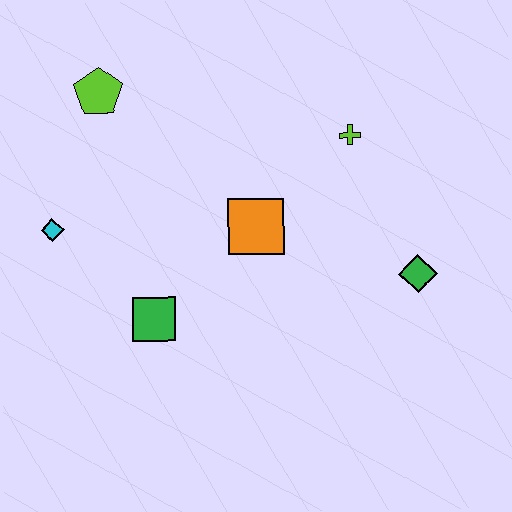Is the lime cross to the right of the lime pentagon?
Yes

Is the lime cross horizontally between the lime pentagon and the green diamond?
Yes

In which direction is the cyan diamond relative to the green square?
The cyan diamond is to the left of the green square.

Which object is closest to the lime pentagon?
The cyan diamond is closest to the lime pentagon.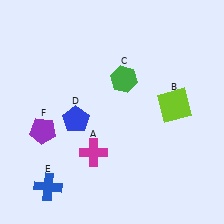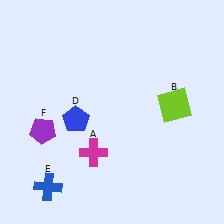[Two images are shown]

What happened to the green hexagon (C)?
The green hexagon (C) was removed in Image 2. It was in the top-right area of Image 1.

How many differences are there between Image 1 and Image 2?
There is 1 difference between the two images.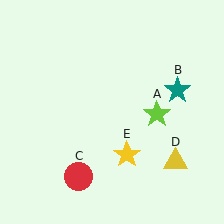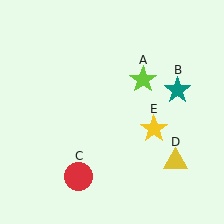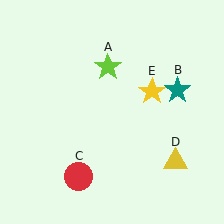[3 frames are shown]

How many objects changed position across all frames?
2 objects changed position: lime star (object A), yellow star (object E).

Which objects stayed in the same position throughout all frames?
Teal star (object B) and red circle (object C) and yellow triangle (object D) remained stationary.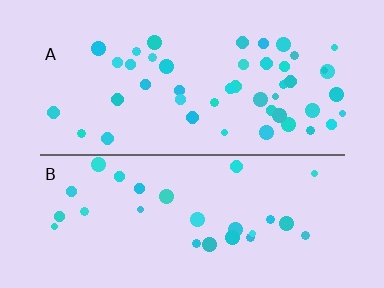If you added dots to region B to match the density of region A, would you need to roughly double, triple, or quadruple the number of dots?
Approximately double.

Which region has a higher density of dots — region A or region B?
A (the top).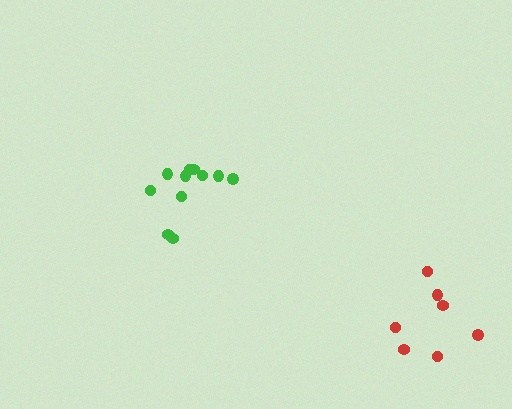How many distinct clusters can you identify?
There are 2 distinct clusters.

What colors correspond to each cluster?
The clusters are colored: red, green.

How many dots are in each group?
Group 1: 7 dots, Group 2: 11 dots (18 total).